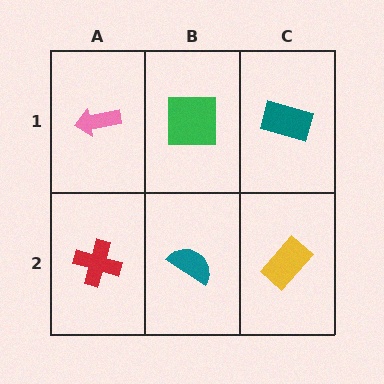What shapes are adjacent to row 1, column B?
A teal semicircle (row 2, column B), a pink arrow (row 1, column A), a teal rectangle (row 1, column C).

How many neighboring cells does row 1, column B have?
3.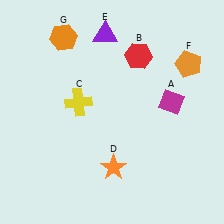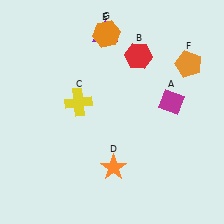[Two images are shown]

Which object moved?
The orange hexagon (G) moved right.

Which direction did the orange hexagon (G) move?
The orange hexagon (G) moved right.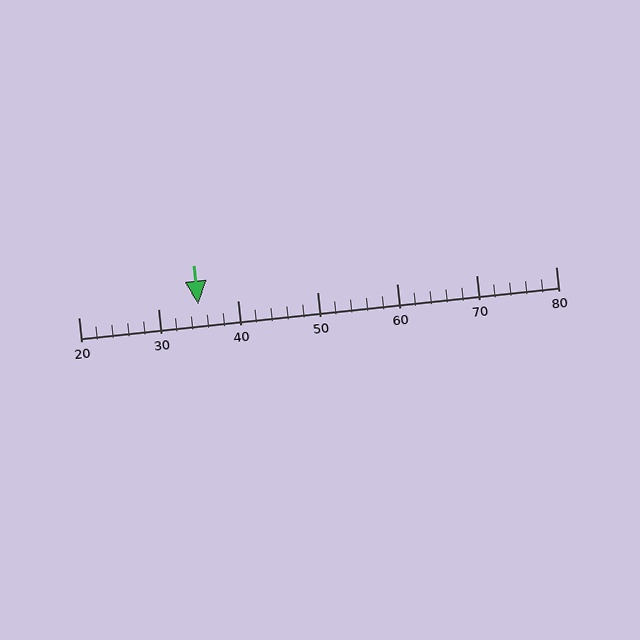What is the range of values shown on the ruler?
The ruler shows values from 20 to 80.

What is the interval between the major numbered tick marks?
The major tick marks are spaced 10 units apart.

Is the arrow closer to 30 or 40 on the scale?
The arrow is closer to 40.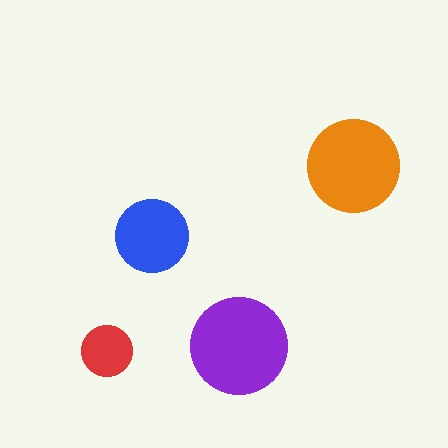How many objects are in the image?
There are 4 objects in the image.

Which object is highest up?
The orange circle is topmost.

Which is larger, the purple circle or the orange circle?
The purple one.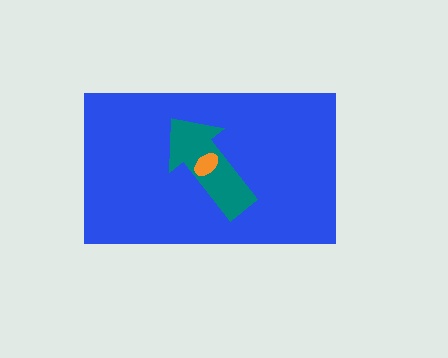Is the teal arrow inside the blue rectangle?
Yes.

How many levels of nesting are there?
3.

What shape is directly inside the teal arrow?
The orange ellipse.